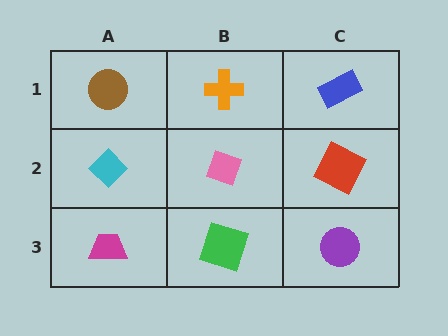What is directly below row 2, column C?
A purple circle.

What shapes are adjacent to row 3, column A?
A cyan diamond (row 2, column A), a green square (row 3, column B).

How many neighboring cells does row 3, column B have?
3.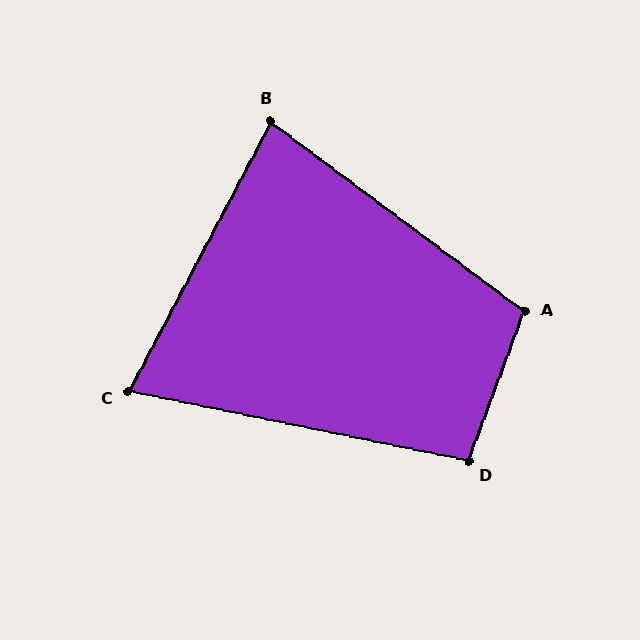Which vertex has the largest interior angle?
A, at approximately 106 degrees.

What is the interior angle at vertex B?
Approximately 81 degrees (acute).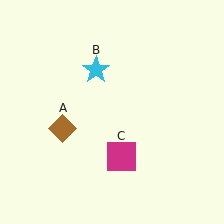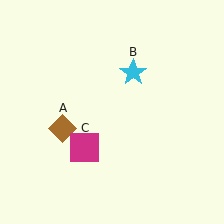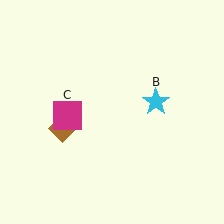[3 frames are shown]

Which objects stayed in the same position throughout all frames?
Brown diamond (object A) remained stationary.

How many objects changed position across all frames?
2 objects changed position: cyan star (object B), magenta square (object C).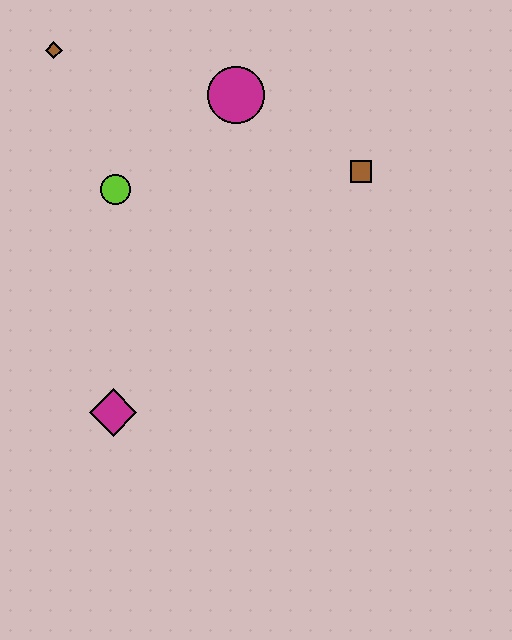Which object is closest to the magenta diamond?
The lime circle is closest to the magenta diamond.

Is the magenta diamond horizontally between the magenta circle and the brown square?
No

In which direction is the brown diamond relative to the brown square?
The brown diamond is to the left of the brown square.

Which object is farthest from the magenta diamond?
The brown diamond is farthest from the magenta diamond.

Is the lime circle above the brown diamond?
No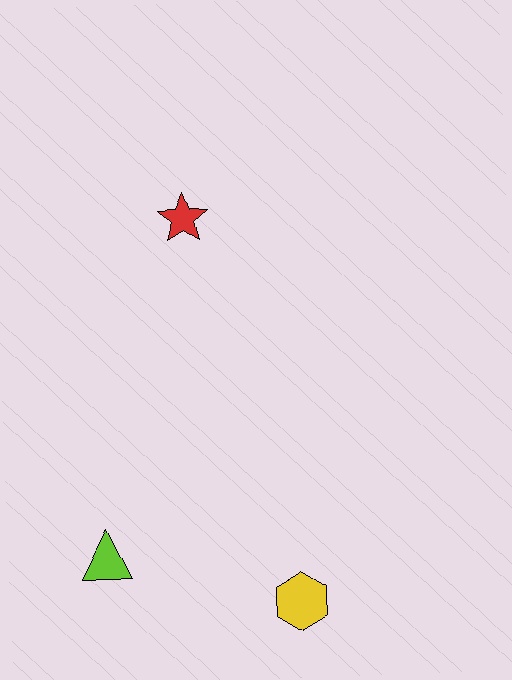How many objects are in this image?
There are 3 objects.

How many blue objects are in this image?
There are no blue objects.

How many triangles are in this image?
There is 1 triangle.